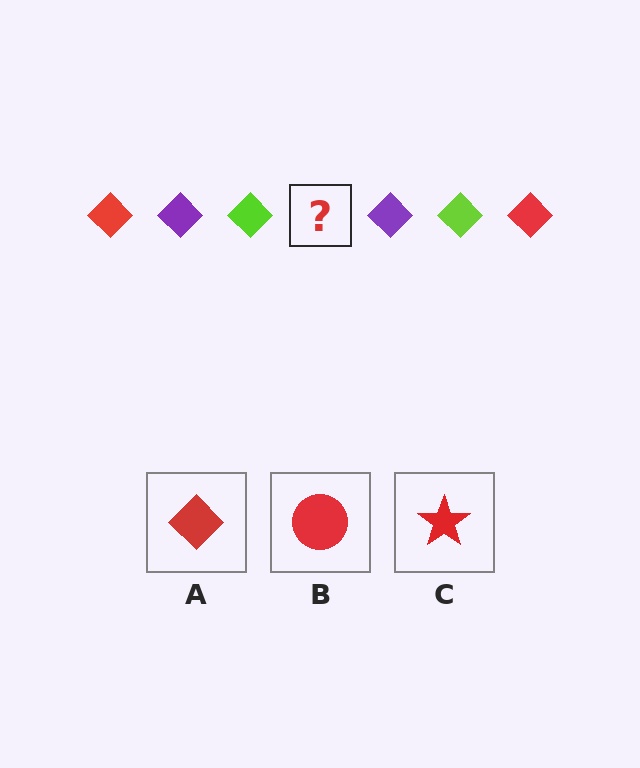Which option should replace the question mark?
Option A.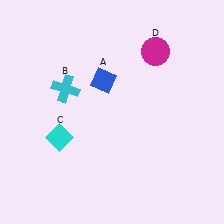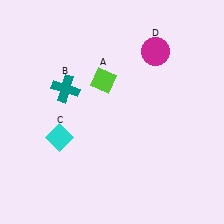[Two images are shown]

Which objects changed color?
A changed from blue to lime. B changed from cyan to teal.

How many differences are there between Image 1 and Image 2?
There are 2 differences between the two images.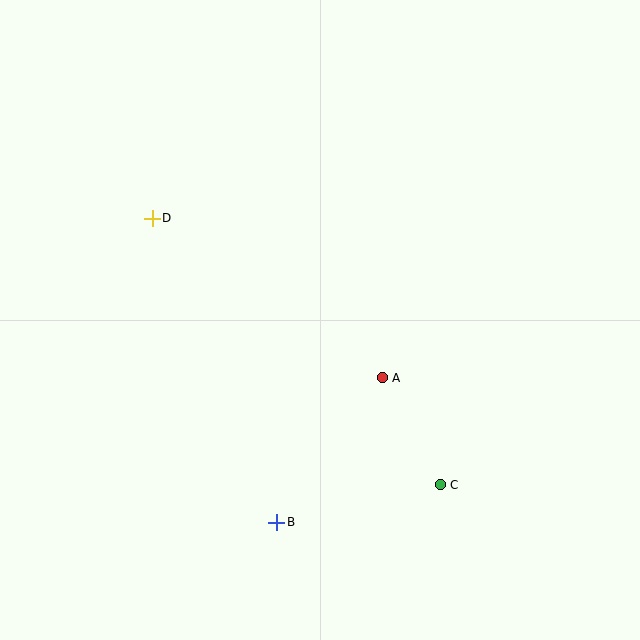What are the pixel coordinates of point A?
Point A is at (382, 378).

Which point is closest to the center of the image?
Point A at (382, 378) is closest to the center.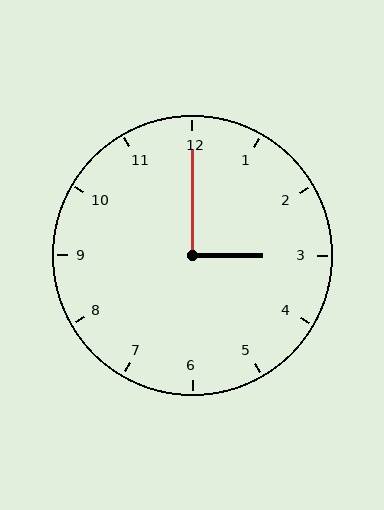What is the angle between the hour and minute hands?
Approximately 90 degrees.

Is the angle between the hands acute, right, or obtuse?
It is right.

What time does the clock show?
3:00.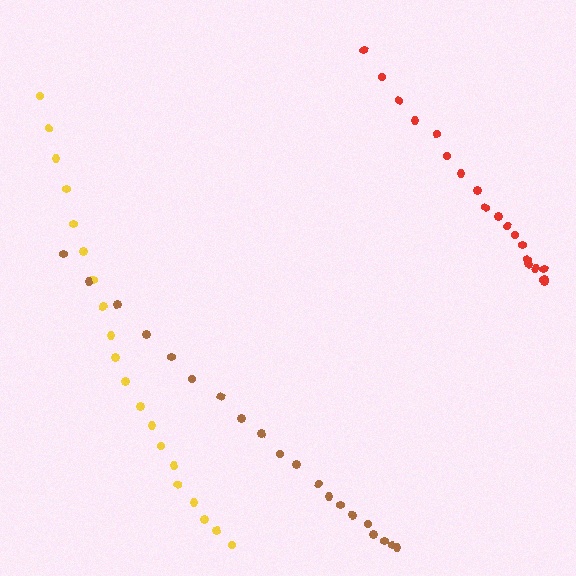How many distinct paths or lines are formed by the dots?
There are 3 distinct paths.